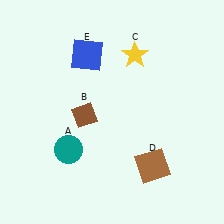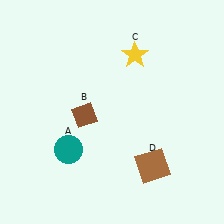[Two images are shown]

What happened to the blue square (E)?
The blue square (E) was removed in Image 2. It was in the top-left area of Image 1.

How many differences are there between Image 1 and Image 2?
There is 1 difference between the two images.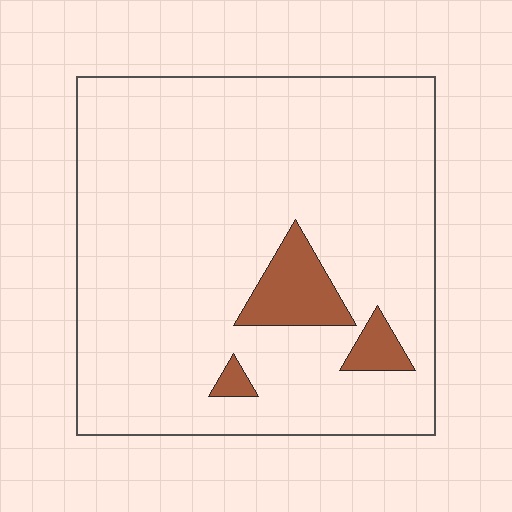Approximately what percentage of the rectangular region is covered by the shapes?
Approximately 10%.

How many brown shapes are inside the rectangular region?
3.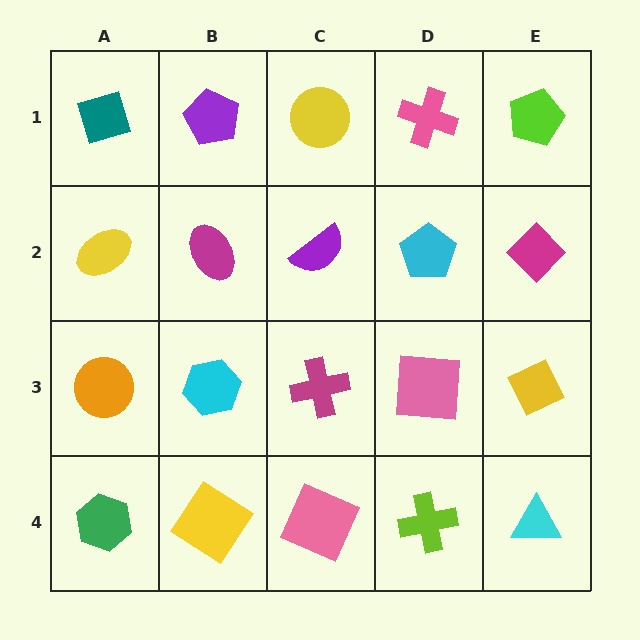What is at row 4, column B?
A yellow diamond.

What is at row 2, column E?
A magenta diamond.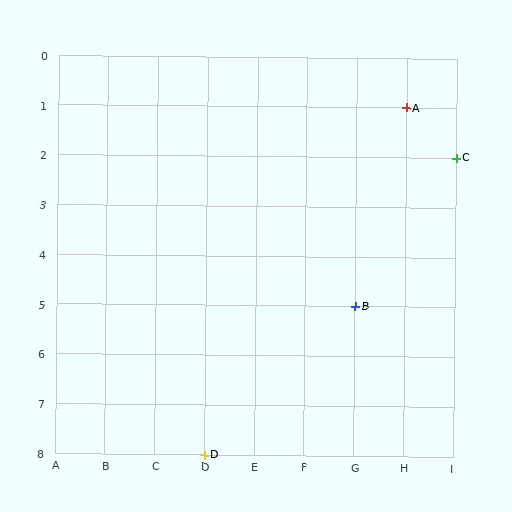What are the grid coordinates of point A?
Point A is at grid coordinates (H, 1).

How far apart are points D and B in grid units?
Points D and B are 3 columns and 3 rows apart (about 4.2 grid units diagonally).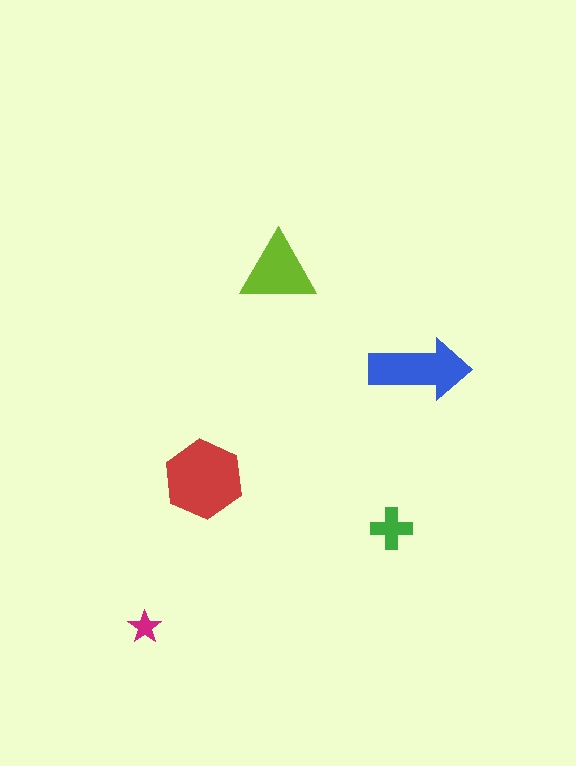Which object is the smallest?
The magenta star.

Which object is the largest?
The red hexagon.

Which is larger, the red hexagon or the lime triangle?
The red hexagon.